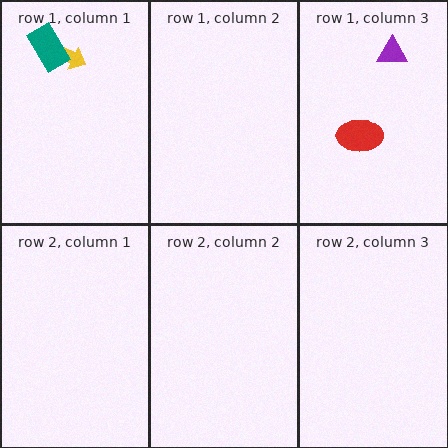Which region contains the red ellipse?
The row 1, column 3 region.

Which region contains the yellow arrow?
The row 1, column 1 region.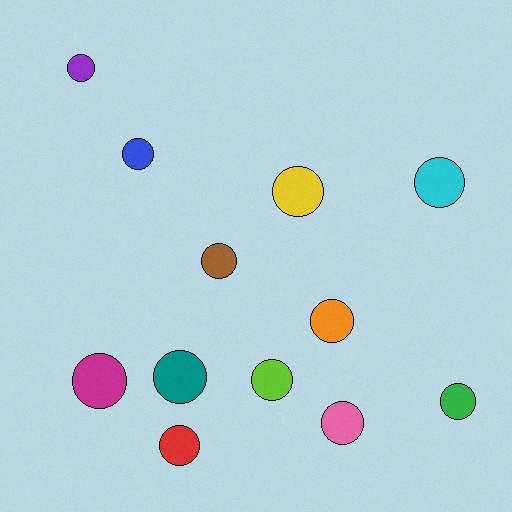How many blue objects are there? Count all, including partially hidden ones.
There is 1 blue object.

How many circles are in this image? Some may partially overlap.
There are 12 circles.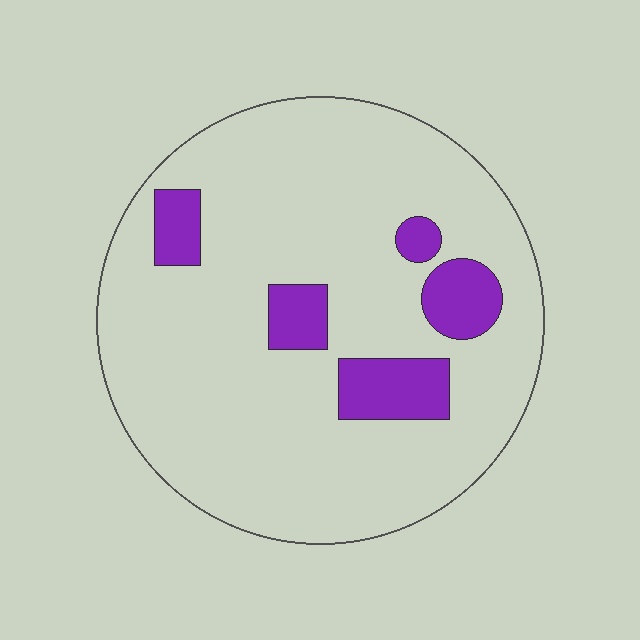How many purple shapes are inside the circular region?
5.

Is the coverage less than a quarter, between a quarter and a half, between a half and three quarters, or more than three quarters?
Less than a quarter.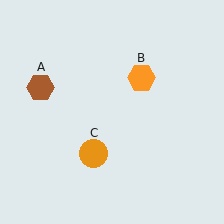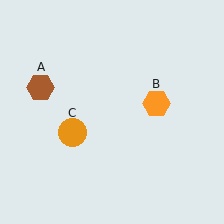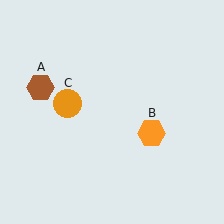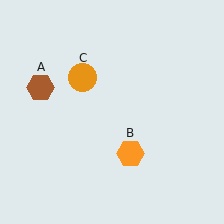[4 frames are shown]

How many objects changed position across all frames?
2 objects changed position: orange hexagon (object B), orange circle (object C).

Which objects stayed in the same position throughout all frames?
Brown hexagon (object A) remained stationary.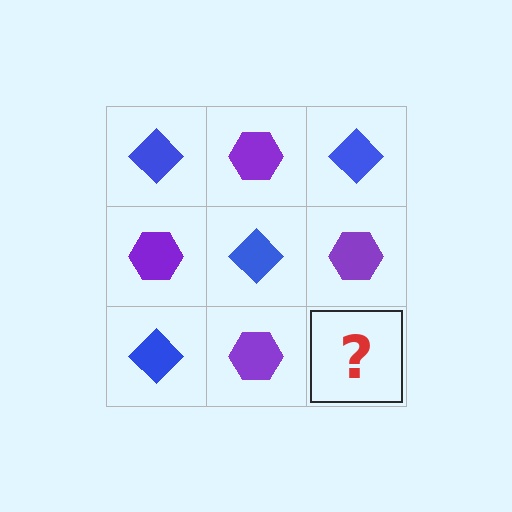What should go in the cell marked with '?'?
The missing cell should contain a blue diamond.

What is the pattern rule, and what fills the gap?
The rule is that it alternates blue diamond and purple hexagon in a checkerboard pattern. The gap should be filled with a blue diamond.